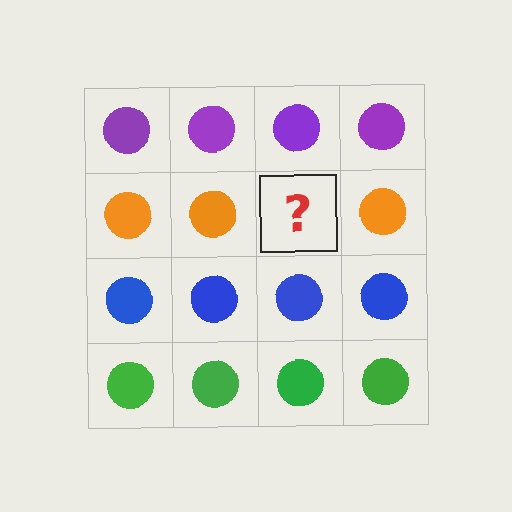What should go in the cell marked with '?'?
The missing cell should contain an orange circle.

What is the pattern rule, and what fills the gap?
The rule is that each row has a consistent color. The gap should be filled with an orange circle.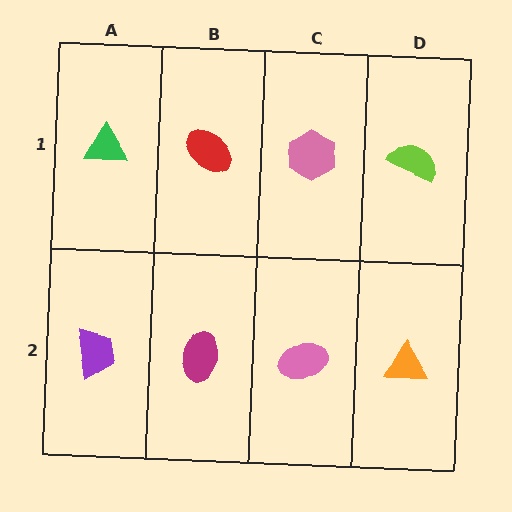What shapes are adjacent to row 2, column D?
A lime semicircle (row 1, column D), a pink ellipse (row 2, column C).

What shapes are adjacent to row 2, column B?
A red ellipse (row 1, column B), a purple trapezoid (row 2, column A), a pink ellipse (row 2, column C).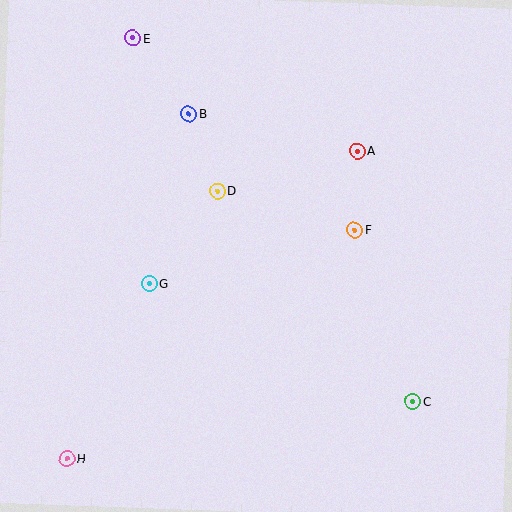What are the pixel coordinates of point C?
Point C is at (413, 402).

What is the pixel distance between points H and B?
The distance between H and B is 366 pixels.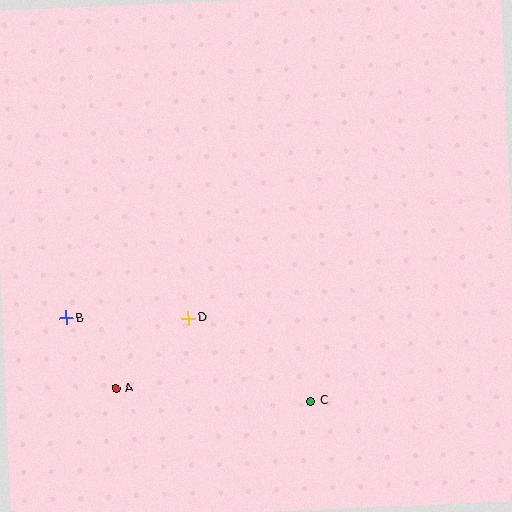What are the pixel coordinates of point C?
Point C is at (311, 401).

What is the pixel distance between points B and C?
The distance between B and C is 258 pixels.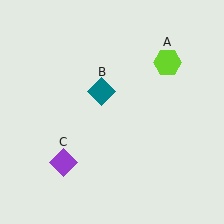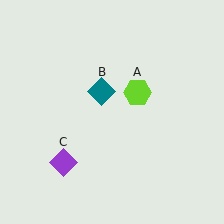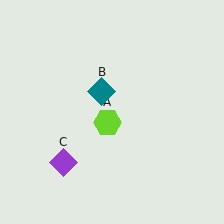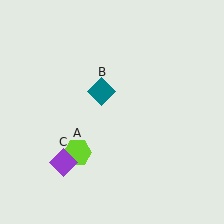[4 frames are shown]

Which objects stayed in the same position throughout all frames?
Teal diamond (object B) and purple diamond (object C) remained stationary.